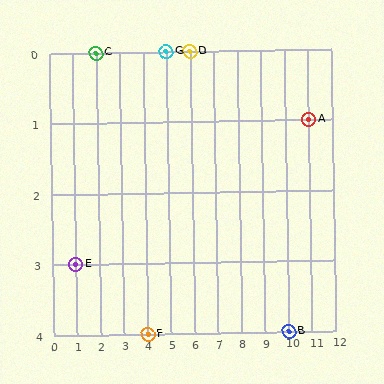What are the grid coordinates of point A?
Point A is at grid coordinates (11, 1).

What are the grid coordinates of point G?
Point G is at grid coordinates (5, 0).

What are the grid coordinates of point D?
Point D is at grid coordinates (6, 0).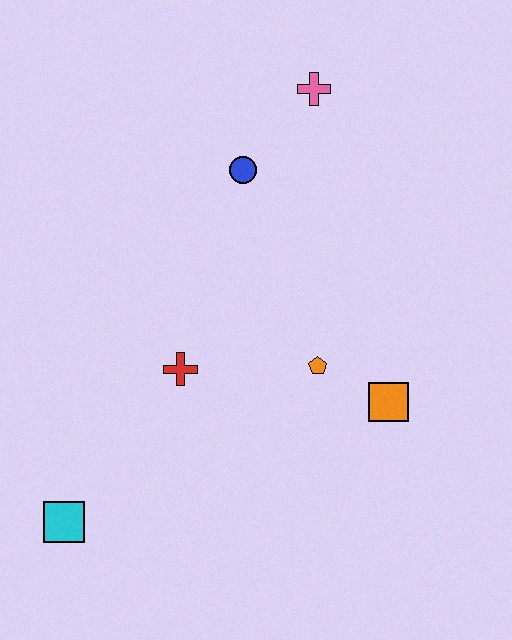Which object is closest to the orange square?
The orange pentagon is closest to the orange square.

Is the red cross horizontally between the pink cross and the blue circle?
No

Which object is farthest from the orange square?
The cyan square is farthest from the orange square.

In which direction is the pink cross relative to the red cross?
The pink cross is above the red cross.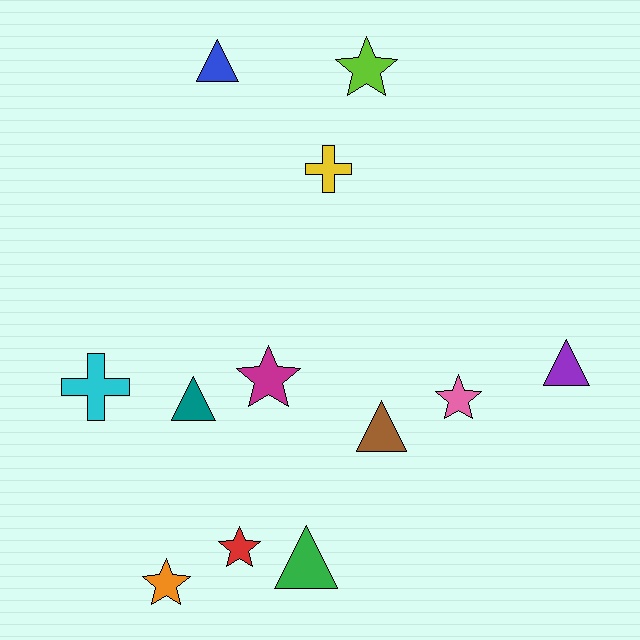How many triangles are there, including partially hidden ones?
There are 5 triangles.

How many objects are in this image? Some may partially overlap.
There are 12 objects.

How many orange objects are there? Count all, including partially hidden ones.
There is 1 orange object.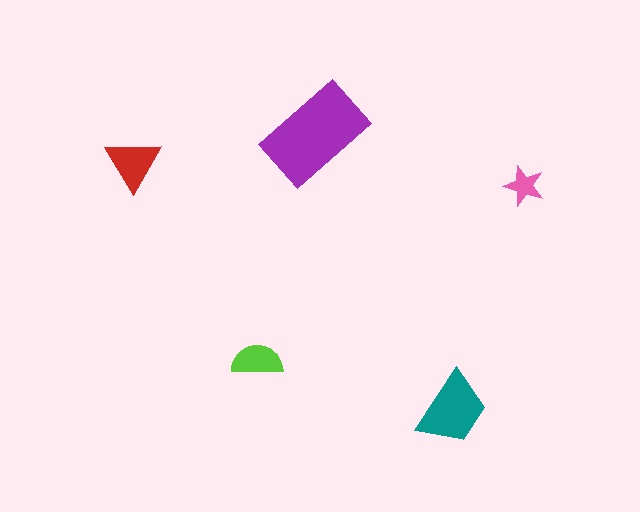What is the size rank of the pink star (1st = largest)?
5th.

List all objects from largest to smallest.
The purple rectangle, the teal trapezoid, the red triangle, the lime semicircle, the pink star.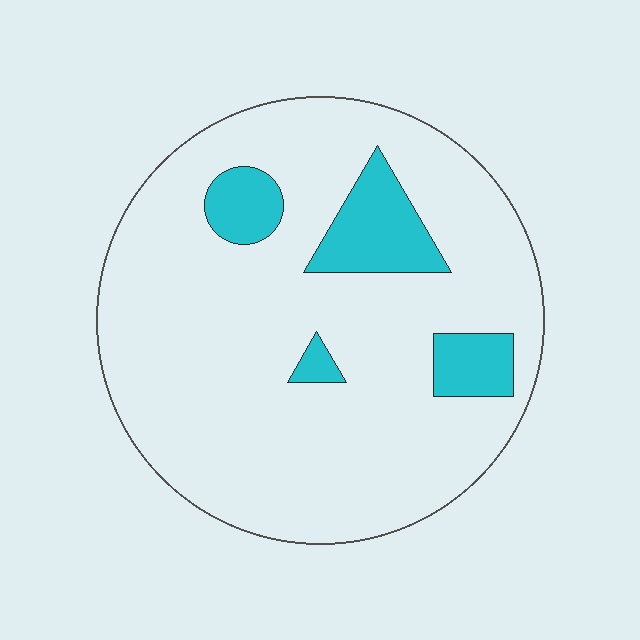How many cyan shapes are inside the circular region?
4.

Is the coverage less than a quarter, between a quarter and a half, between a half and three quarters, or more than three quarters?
Less than a quarter.